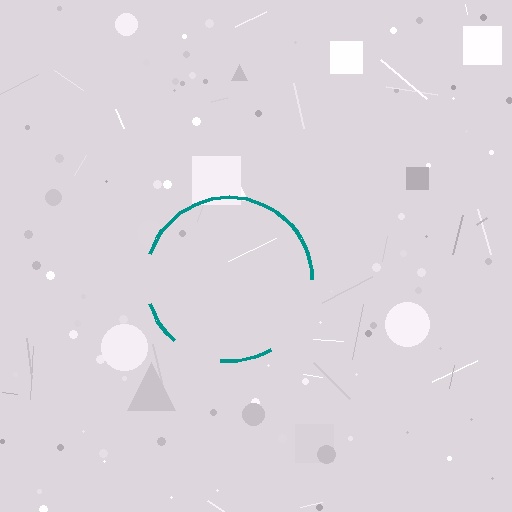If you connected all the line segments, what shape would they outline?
They would outline a circle.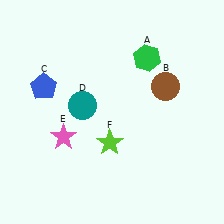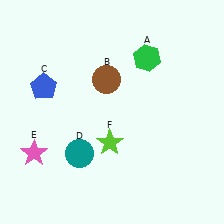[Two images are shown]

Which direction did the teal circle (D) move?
The teal circle (D) moved down.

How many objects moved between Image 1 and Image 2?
3 objects moved between the two images.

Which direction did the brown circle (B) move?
The brown circle (B) moved left.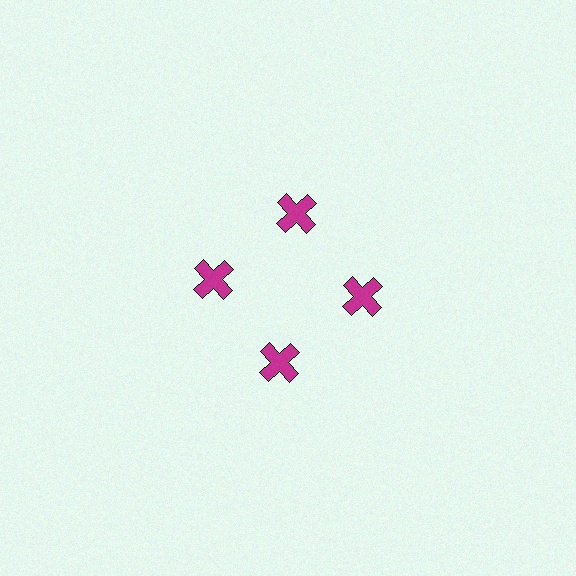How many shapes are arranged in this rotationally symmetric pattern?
There are 4 shapes, arranged in 4 groups of 1.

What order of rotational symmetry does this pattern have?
This pattern has 4-fold rotational symmetry.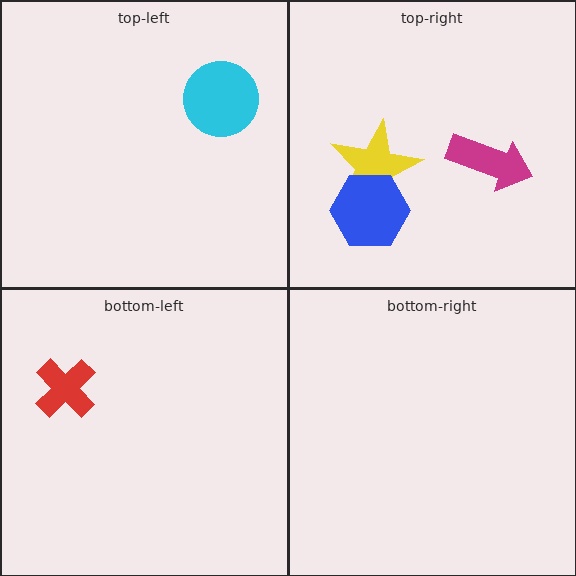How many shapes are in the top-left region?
1.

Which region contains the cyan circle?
The top-left region.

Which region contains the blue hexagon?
The top-right region.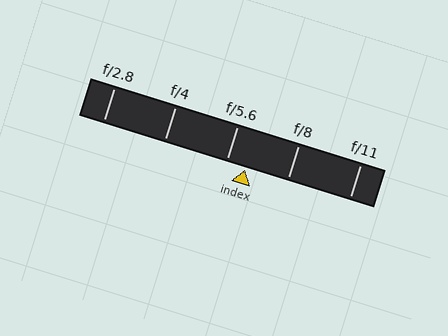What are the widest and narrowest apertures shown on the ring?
The widest aperture shown is f/2.8 and the narrowest is f/11.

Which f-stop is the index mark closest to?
The index mark is closest to f/5.6.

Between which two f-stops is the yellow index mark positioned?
The index mark is between f/5.6 and f/8.